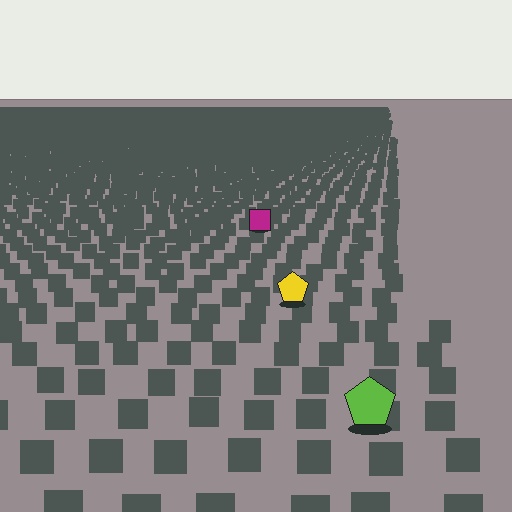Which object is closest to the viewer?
The lime pentagon is closest. The texture marks near it are larger and more spread out.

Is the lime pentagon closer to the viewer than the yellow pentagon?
Yes. The lime pentagon is closer — you can tell from the texture gradient: the ground texture is coarser near it.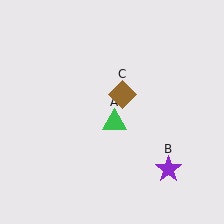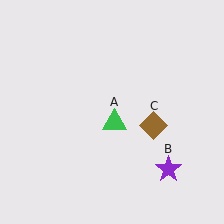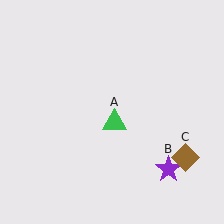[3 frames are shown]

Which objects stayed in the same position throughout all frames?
Green triangle (object A) and purple star (object B) remained stationary.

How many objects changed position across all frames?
1 object changed position: brown diamond (object C).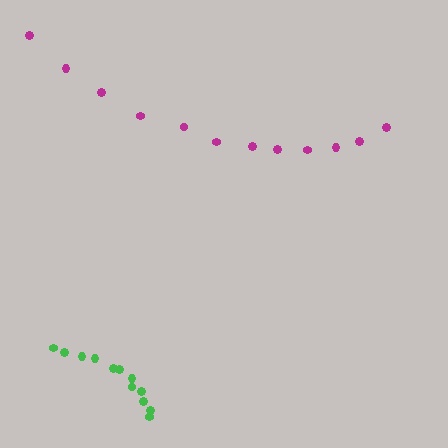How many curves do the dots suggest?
There are 2 distinct paths.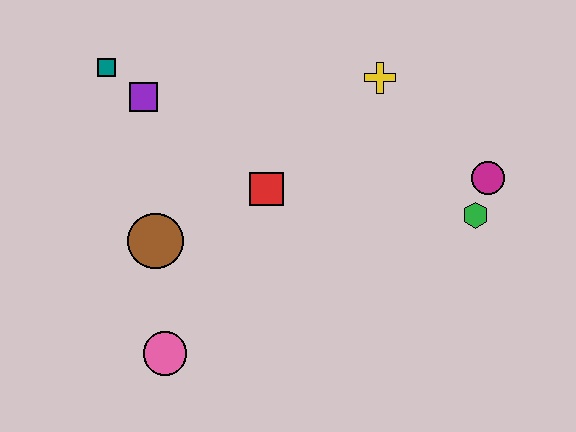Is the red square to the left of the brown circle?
No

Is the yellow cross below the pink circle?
No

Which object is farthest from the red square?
The magenta circle is farthest from the red square.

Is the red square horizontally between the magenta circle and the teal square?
Yes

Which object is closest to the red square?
The brown circle is closest to the red square.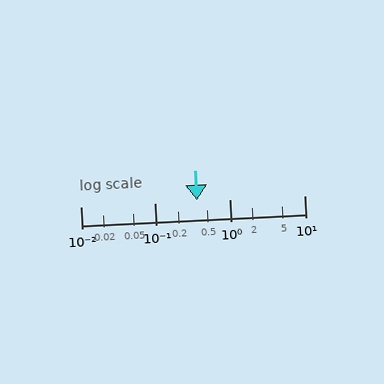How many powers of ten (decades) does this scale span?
The scale spans 3 decades, from 0.01 to 10.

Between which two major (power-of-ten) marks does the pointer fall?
The pointer is between 0.1 and 1.